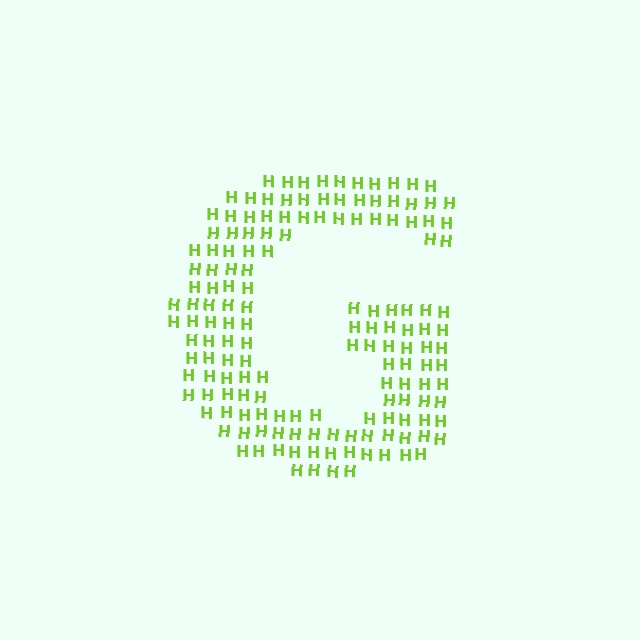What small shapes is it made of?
It is made of small letter H's.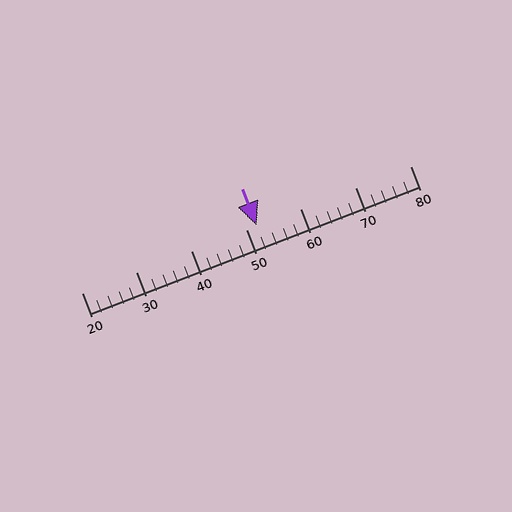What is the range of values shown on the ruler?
The ruler shows values from 20 to 80.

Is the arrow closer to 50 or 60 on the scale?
The arrow is closer to 50.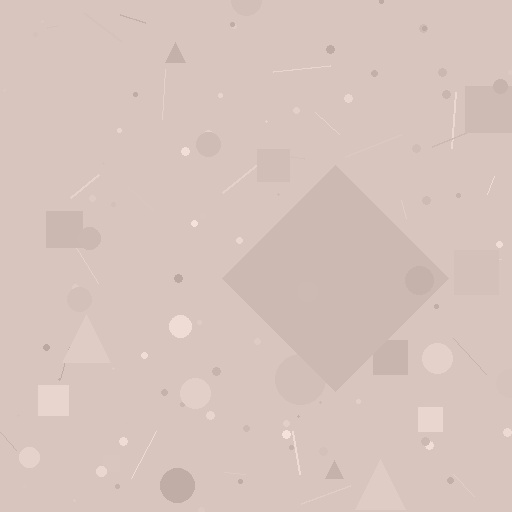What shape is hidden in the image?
A diamond is hidden in the image.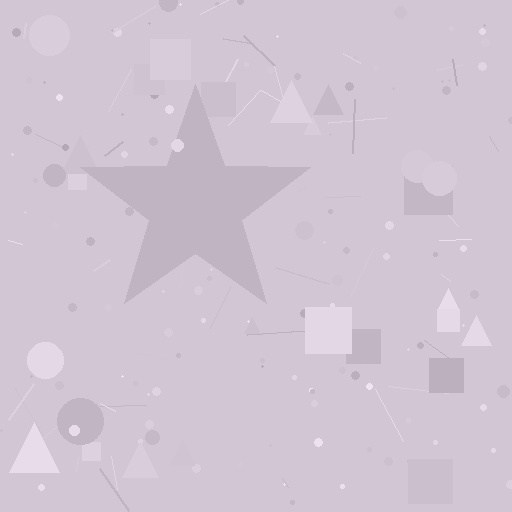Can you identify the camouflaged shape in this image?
The camouflaged shape is a star.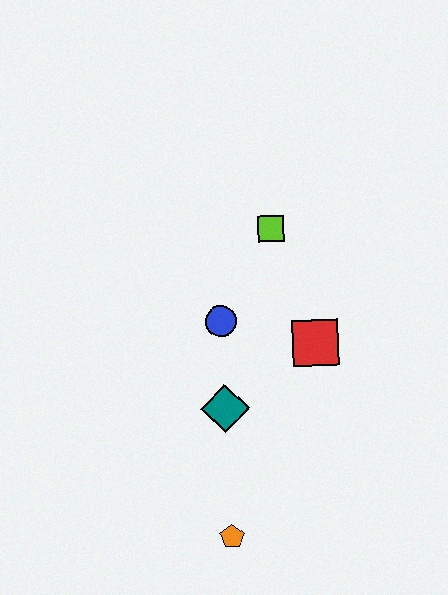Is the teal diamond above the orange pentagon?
Yes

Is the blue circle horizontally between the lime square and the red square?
No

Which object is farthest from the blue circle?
The orange pentagon is farthest from the blue circle.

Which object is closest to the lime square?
The blue circle is closest to the lime square.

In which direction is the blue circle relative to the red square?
The blue circle is to the left of the red square.